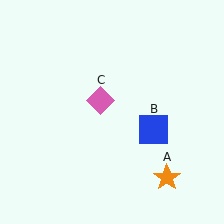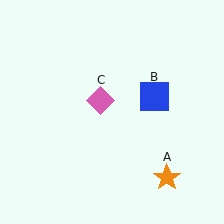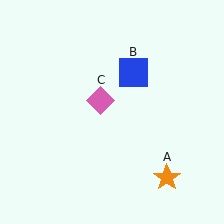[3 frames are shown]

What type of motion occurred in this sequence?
The blue square (object B) rotated counterclockwise around the center of the scene.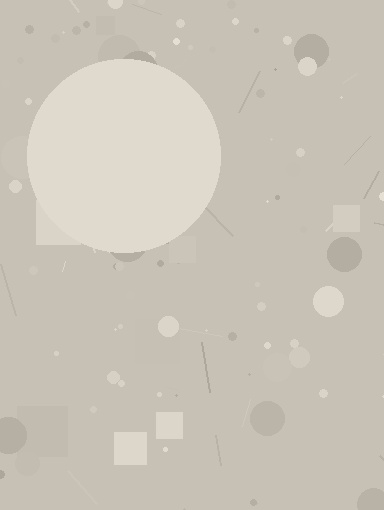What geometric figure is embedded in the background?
A circle is embedded in the background.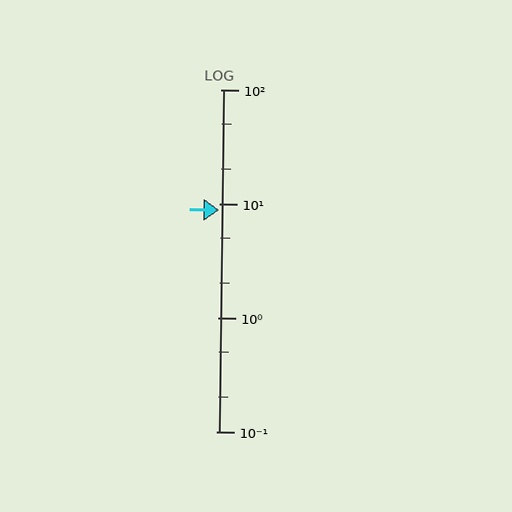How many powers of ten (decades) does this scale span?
The scale spans 3 decades, from 0.1 to 100.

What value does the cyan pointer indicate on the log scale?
The pointer indicates approximately 8.7.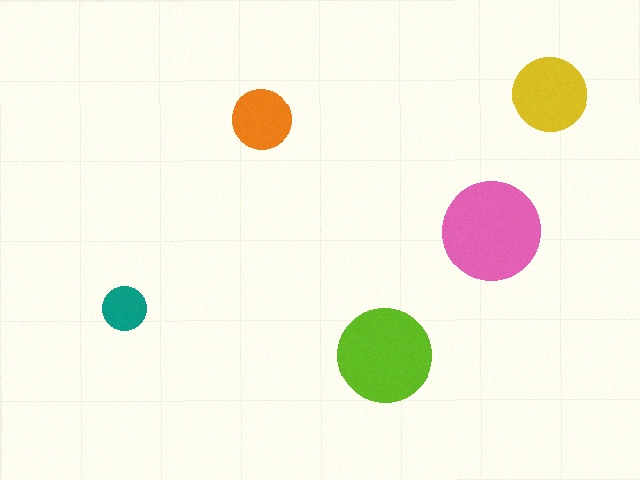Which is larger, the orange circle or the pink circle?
The pink one.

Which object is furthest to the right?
The yellow circle is rightmost.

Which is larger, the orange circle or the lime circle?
The lime one.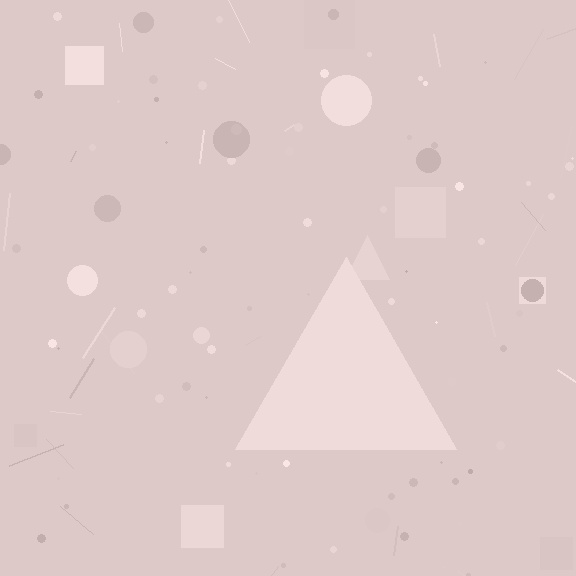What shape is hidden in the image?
A triangle is hidden in the image.